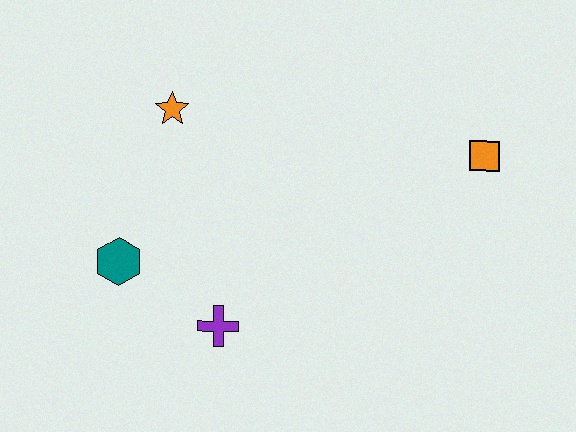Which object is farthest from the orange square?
The teal hexagon is farthest from the orange square.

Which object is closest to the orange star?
The teal hexagon is closest to the orange star.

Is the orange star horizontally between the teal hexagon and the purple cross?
Yes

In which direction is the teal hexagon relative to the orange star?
The teal hexagon is below the orange star.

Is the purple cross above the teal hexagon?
No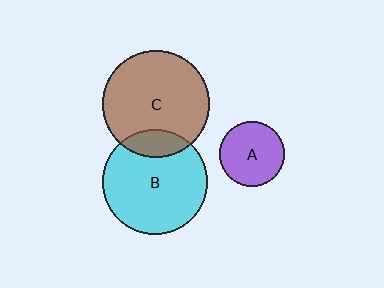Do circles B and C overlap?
Yes.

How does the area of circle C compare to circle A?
Approximately 2.7 times.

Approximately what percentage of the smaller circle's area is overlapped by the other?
Approximately 15%.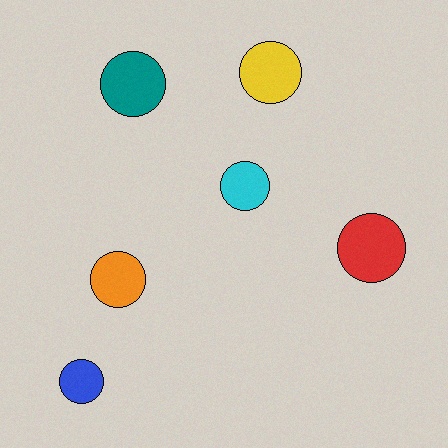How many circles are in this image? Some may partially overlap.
There are 6 circles.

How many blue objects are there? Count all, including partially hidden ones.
There is 1 blue object.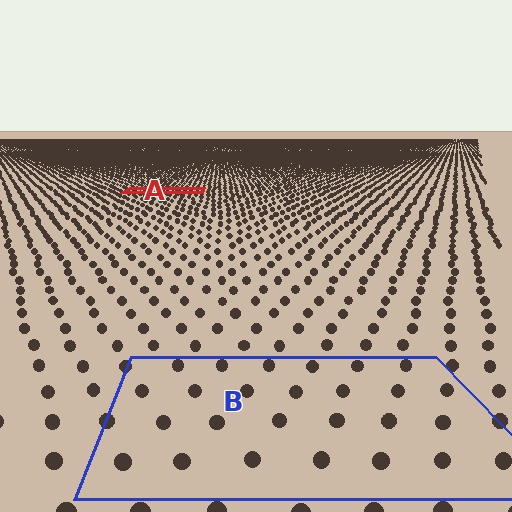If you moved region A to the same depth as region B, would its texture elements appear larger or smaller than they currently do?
They would appear larger. At a closer depth, the same texture elements are projected at a bigger on-screen size.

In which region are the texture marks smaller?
The texture marks are smaller in region A, because it is farther away.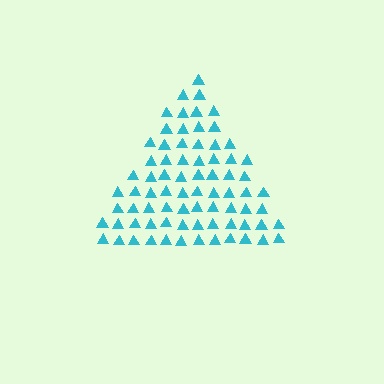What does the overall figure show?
The overall figure shows a triangle.